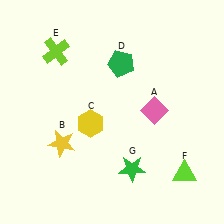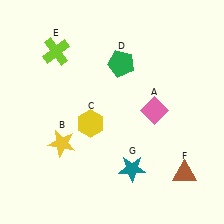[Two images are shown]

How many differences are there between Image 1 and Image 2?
There are 2 differences between the two images.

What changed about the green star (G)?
In Image 1, G is green. In Image 2, it changed to teal.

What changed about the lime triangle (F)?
In Image 1, F is lime. In Image 2, it changed to brown.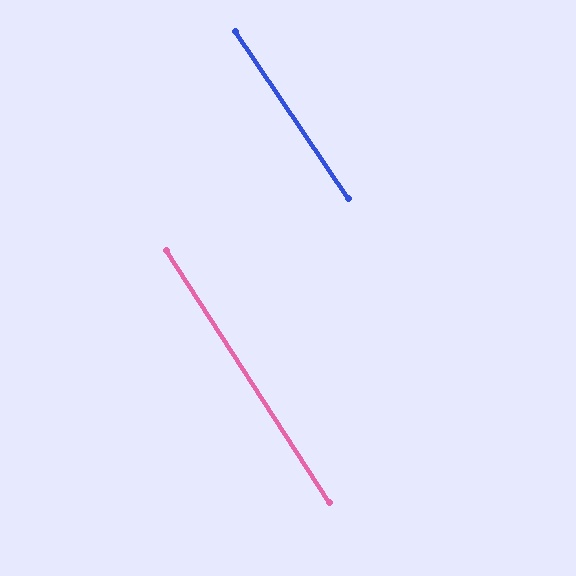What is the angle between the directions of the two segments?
Approximately 1 degree.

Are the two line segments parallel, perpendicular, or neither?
Parallel — their directions differ by only 1.2°.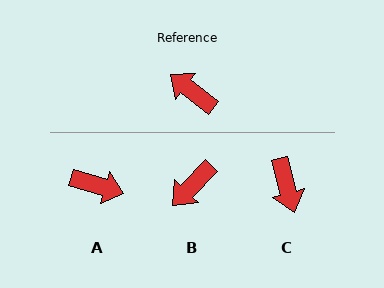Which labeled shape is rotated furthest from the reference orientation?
A, about 158 degrees away.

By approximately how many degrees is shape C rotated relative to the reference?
Approximately 143 degrees counter-clockwise.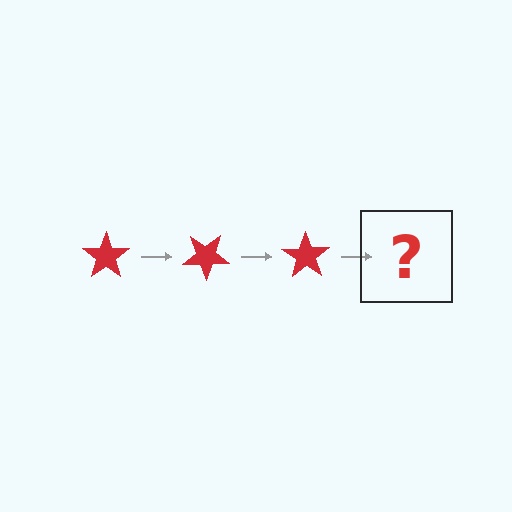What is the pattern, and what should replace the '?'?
The pattern is that the star rotates 35 degrees each step. The '?' should be a red star rotated 105 degrees.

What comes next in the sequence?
The next element should be a red star rotated 105 degrees.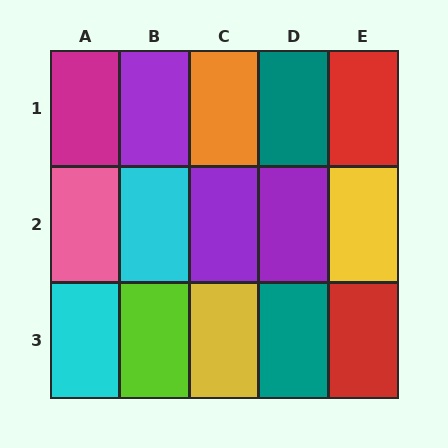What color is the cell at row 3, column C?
Yellow.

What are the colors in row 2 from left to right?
Pink, cyan, purple, purple, yellow.